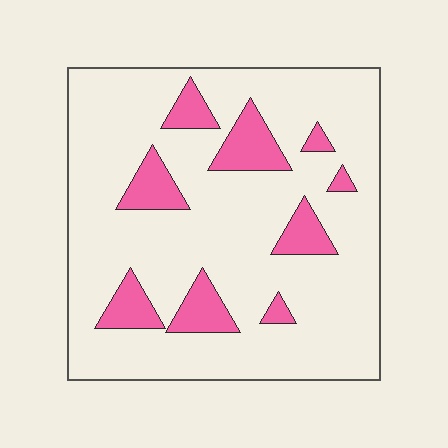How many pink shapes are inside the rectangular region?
9.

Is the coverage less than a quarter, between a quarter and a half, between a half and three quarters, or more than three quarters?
Less than a quarter.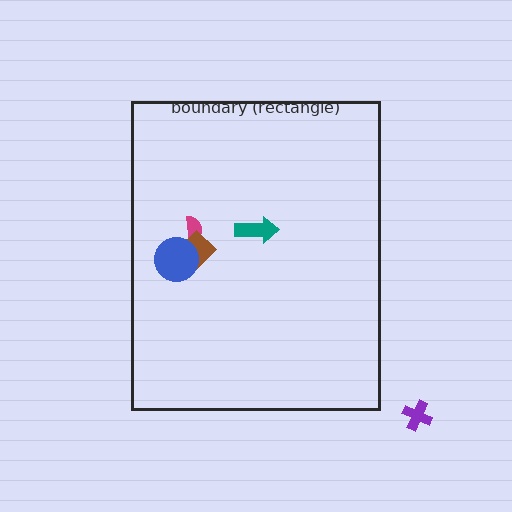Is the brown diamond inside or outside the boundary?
Inside.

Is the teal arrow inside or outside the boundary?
Inside.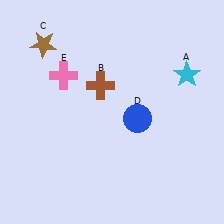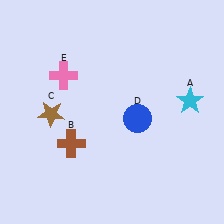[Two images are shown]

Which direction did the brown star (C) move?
The brown star (C) moved down.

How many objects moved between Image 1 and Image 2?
3 objects moved between the two images.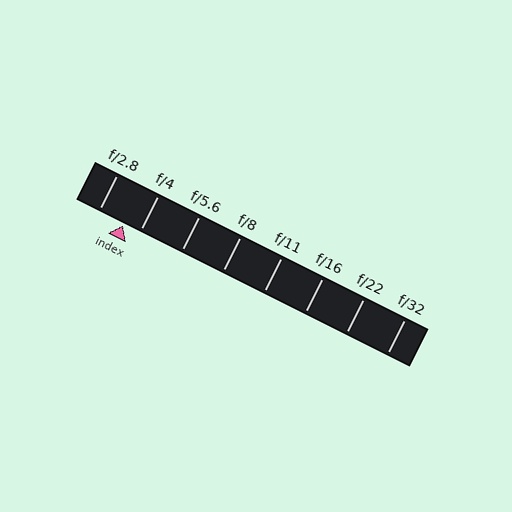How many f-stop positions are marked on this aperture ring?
There are 8 f-stop positions marked.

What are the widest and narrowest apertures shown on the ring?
The widest aperture shown is f/2.8 and the narrowest is f/32.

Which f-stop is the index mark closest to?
The index mark is closest to f/4.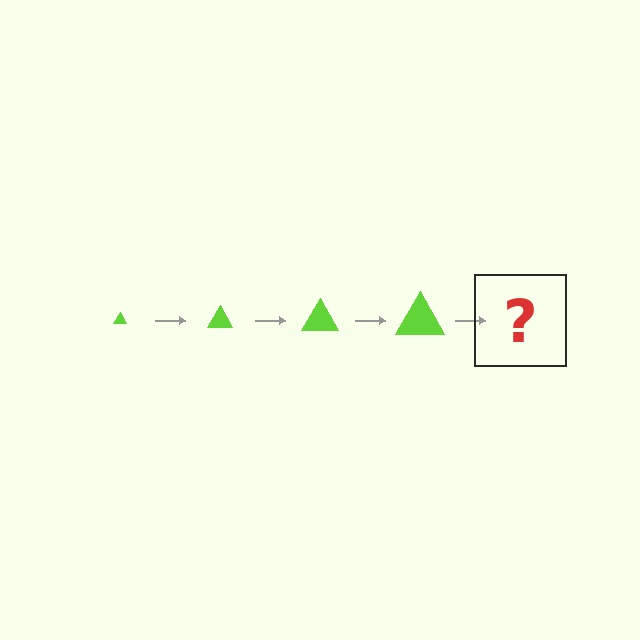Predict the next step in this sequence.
The next step is a lime triangle, larger than the previous one.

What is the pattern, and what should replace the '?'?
The pattern is that the triangle gets progressively larger each step. The '?' should be a lime triangle, larger than the previous one.